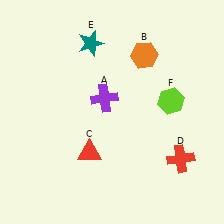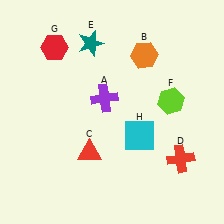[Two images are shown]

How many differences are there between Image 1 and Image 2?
There are 2 differences between the two images.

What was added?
A red hexagon (G), a cyan square (H) were added in Image 2.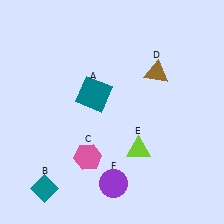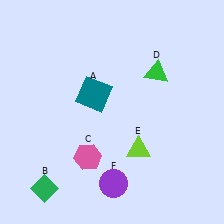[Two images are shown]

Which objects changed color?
B changed from teal to green. D changed from brown to green.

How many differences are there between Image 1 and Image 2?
There are 2 differences between the two images.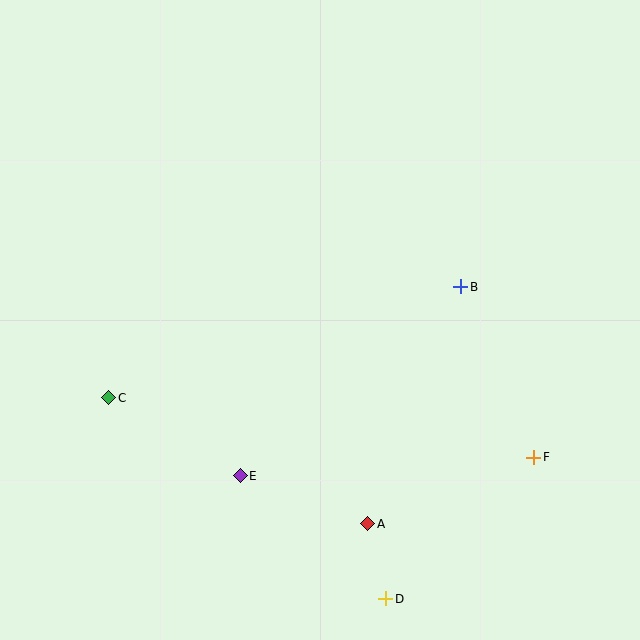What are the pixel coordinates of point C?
Point C is at (109, 398).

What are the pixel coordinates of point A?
Point A is at (368, 524).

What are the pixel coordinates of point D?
Point D is at (386, 599).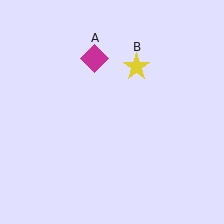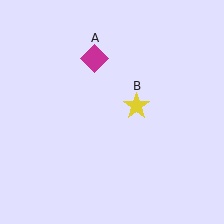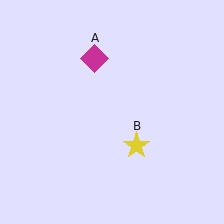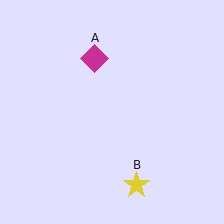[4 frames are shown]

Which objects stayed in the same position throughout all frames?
Magenta diamond (object A) remained stationary.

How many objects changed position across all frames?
1 object changed position: yellow star (object B).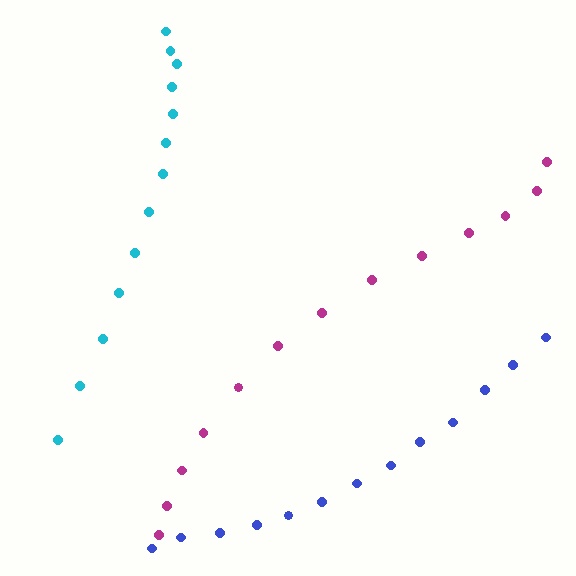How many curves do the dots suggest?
There are 3 distinct paths.